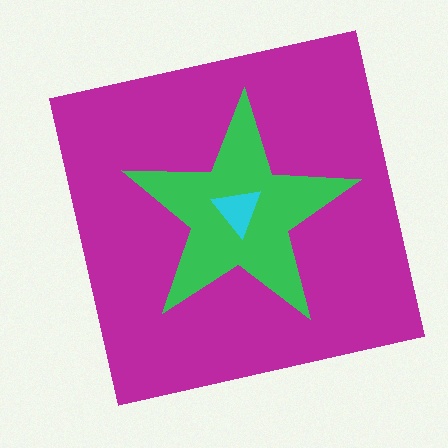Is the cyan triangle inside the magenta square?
Yes.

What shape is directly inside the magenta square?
The green star.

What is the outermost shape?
The magenta square.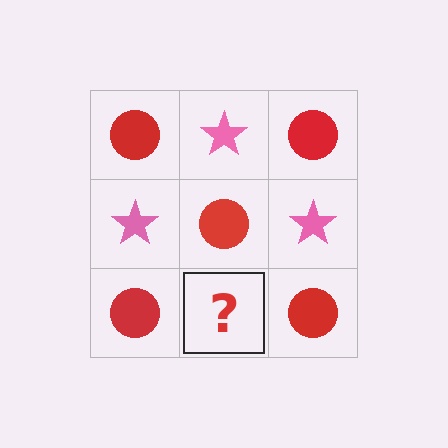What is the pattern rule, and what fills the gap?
The rule is that it alternates red circle and pink star in a checkerboard pattern. The gap should be filled with a pink star.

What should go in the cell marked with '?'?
The missing cell should contain a pink star.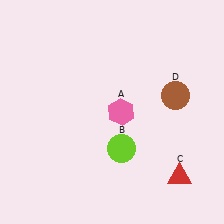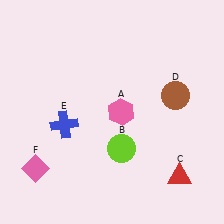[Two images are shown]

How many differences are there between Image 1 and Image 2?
There are 2 differences between the two images.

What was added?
A blue cross (E), a pink diamond (F) were added in Image 2.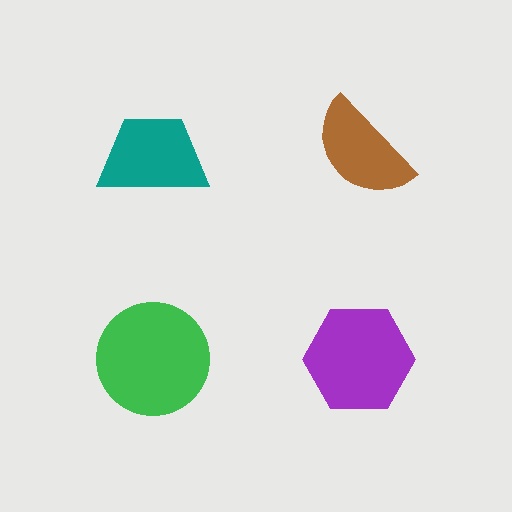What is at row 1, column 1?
A teal trapezoid.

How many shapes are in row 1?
2 shapes.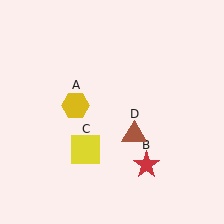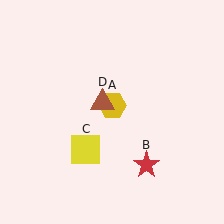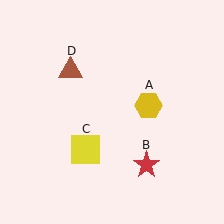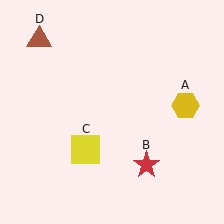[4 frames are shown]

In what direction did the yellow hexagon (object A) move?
The yellow hexagon (object A) moved right.